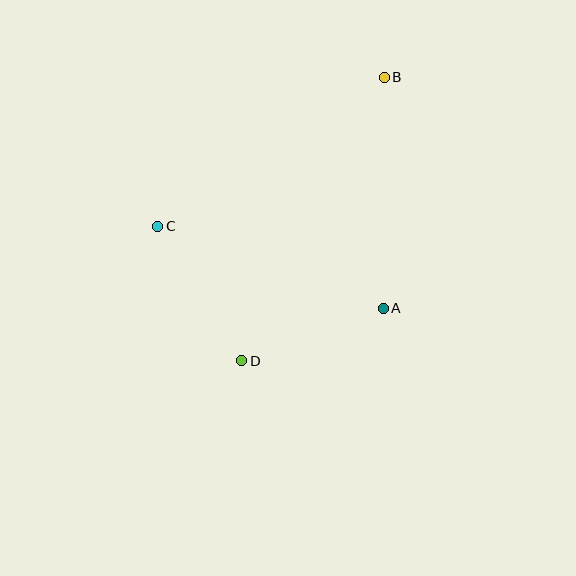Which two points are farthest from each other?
Points B and D are farthest from each other.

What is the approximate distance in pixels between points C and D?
The distance between C and D is approximately 159 pixels.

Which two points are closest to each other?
Points A and D are closest to each other.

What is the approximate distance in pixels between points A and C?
The distance between A and C is approximately 240 pixels.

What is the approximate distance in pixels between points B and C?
The distance between B and C is approximately 271 pixels.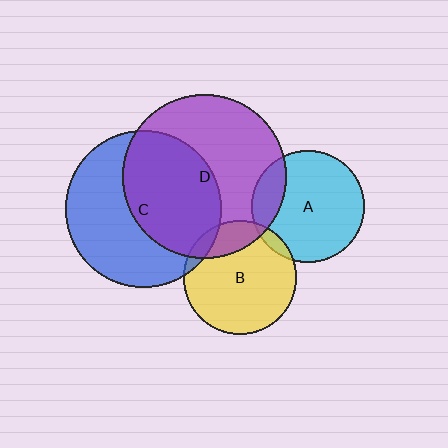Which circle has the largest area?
Circle D (purple).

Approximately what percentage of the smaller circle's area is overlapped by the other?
Approximately 20%.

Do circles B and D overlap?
Yes.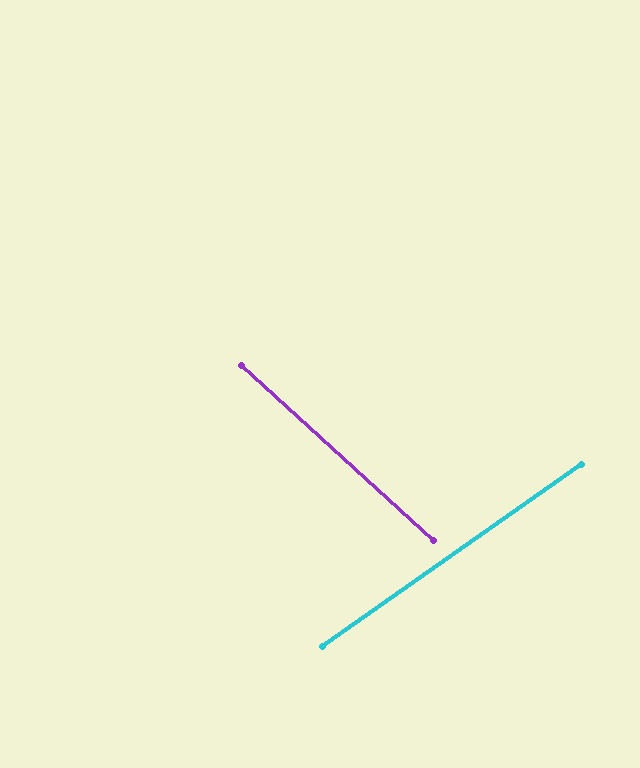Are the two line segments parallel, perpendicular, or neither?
Neither parallel nor perpendicular — they differ by about 77°.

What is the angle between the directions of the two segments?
Approximately 77 degrees.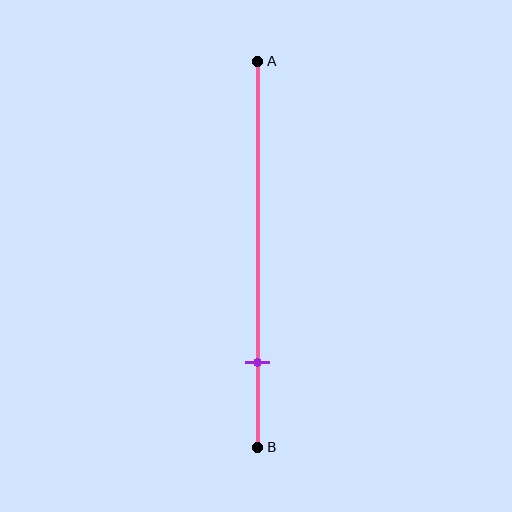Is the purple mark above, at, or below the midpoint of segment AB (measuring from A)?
The purple mark is below the midpoint of segment AB.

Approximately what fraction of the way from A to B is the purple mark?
The purple mark is approximately 80% of the way from A to B.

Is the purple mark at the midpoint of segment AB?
No, the mark is at about 80% from A, not at the 50% midpoint.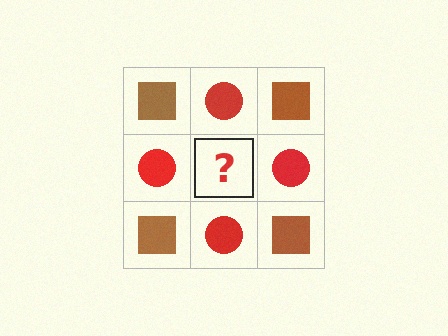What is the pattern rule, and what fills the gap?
The rule is that it alternates brown square and red circle in a checkerboard pattern. The gap should be filled with a brown square.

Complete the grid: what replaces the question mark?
The question mark should be replaced with a brown square.